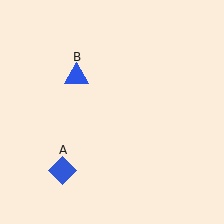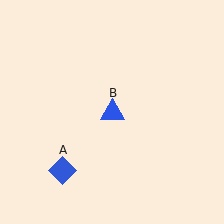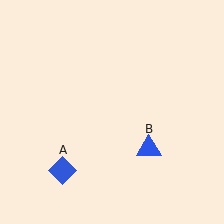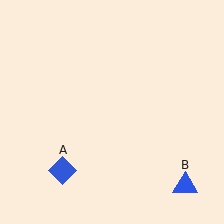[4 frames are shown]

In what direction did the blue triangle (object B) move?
The blue triangle (object B) moved down and to the right.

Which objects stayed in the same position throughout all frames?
Blue diamond (object A) remained stationary.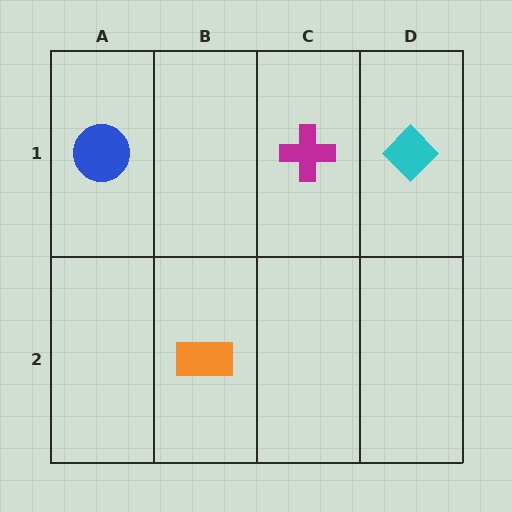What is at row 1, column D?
A cyan diamond.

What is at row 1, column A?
A blue circle.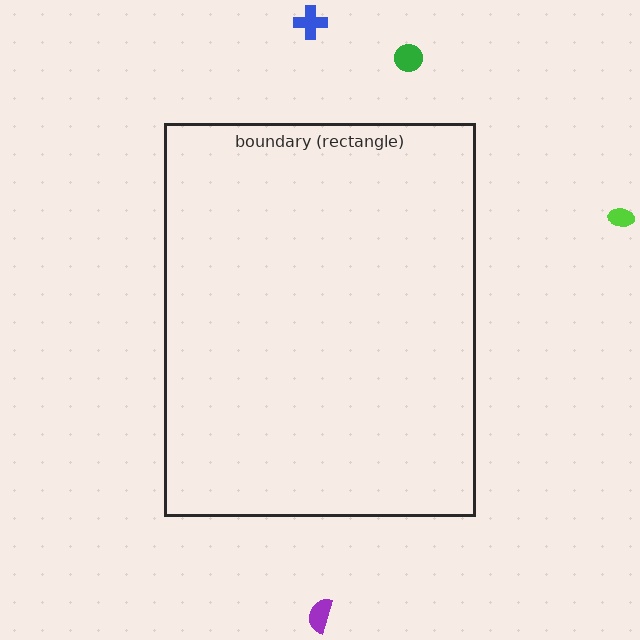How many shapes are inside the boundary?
0 inside, 4 outside.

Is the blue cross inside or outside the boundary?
Outside.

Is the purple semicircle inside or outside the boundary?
Outside.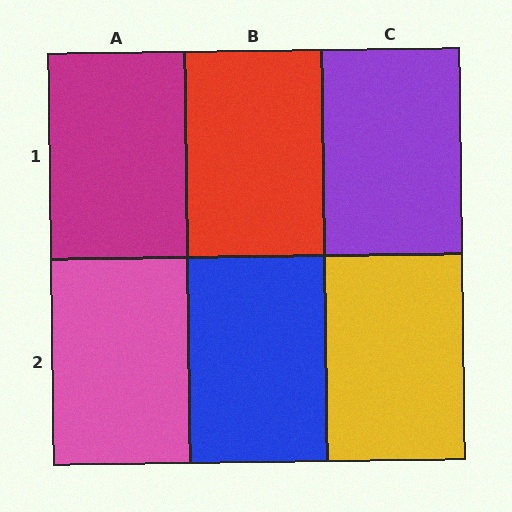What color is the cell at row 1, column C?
Purple.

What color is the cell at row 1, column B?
Red.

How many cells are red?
1 cell is red.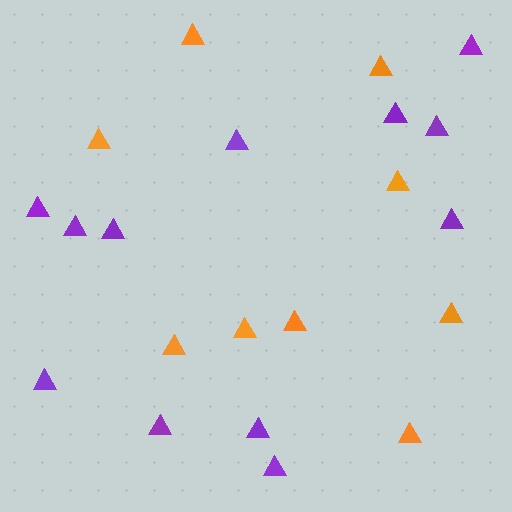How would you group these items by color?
There are 2 groups: one group of orange triangles (9) and one group of purple triangles (12).